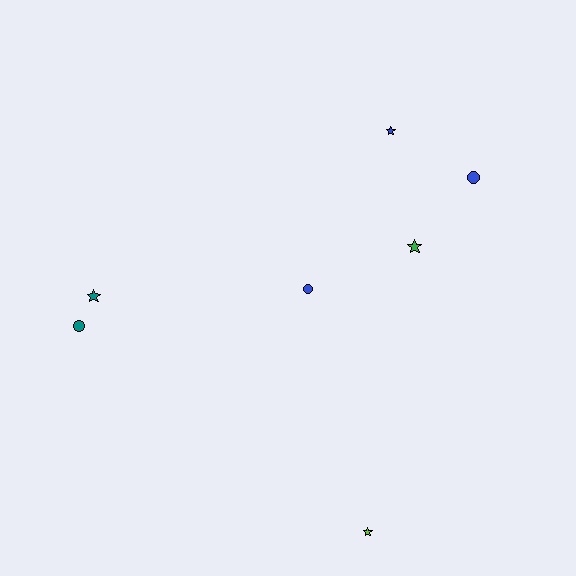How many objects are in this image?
There are 7 objects.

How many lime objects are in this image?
There is 1 lime object.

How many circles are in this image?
There are 3 circles.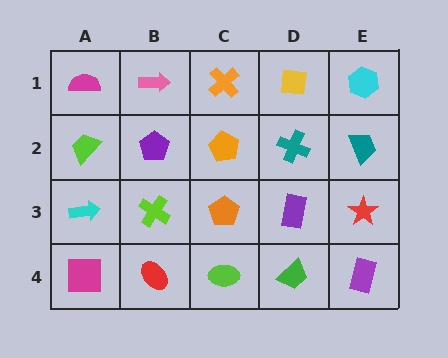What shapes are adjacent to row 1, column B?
A purple pentagon (row 2, column B), a magenta semicircle (row 1, column A), an orange cross (row 1, column C).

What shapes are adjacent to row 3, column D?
A teal cross (row 2, column D), a green trapezoid (row 4, column D), an orange pentagon (row 3, column C), a red star (row 3, column E).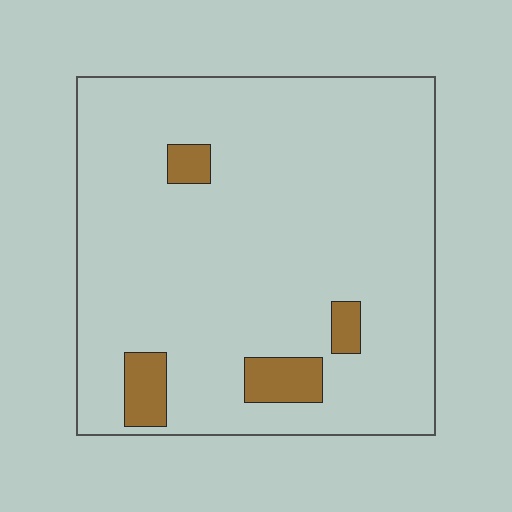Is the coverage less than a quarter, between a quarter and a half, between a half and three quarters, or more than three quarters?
Less than a quarter.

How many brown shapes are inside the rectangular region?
4.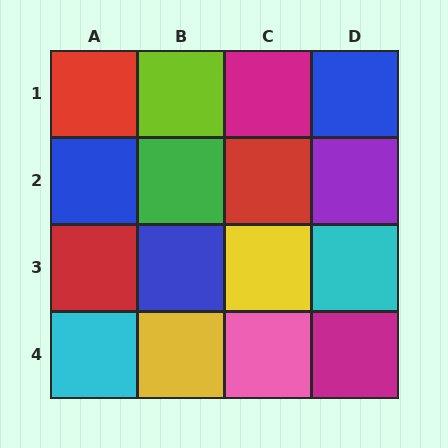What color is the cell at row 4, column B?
Yellow.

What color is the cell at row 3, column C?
Yellow.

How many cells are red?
3 cells are red.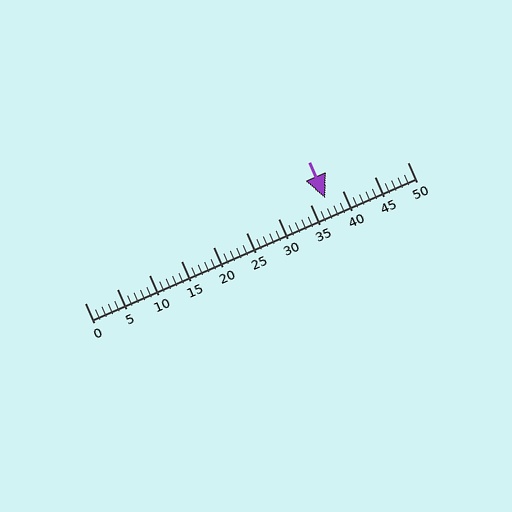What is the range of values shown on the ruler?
The ruler shows values from 0 to 50.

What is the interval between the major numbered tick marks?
The major tick marks are spaced 5 units apart.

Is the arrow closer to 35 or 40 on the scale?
The arrow is closer to 35.